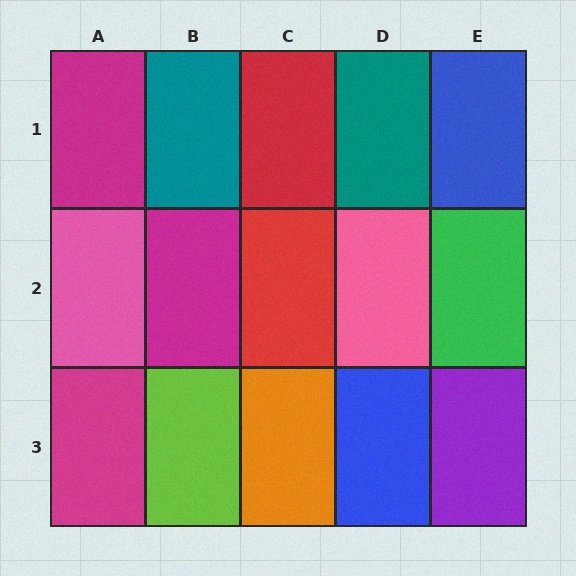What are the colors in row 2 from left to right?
Pink, magenta, red, pink, green.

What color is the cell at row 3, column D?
Blue.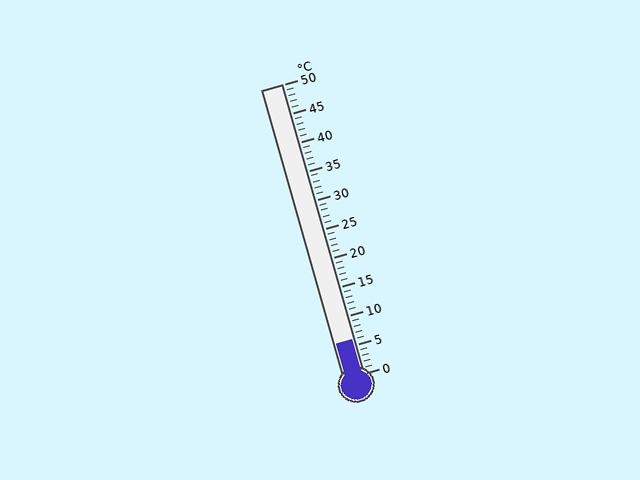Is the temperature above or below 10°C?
The temperature is below 10°C.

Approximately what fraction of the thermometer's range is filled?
The thermometer is filled to approximately 10% of its range.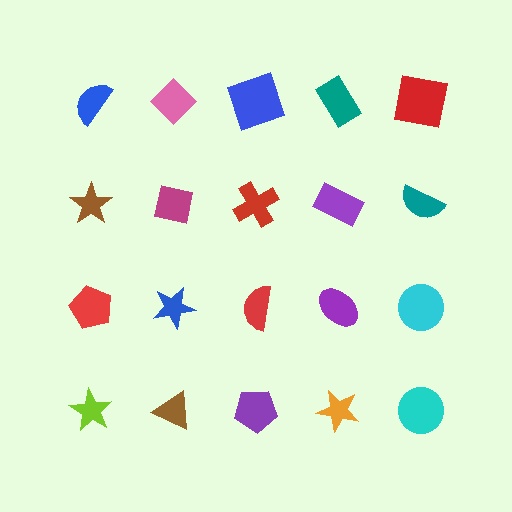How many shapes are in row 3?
5 shapes.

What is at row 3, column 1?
A red pentagon.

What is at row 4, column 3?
A purple pentagon.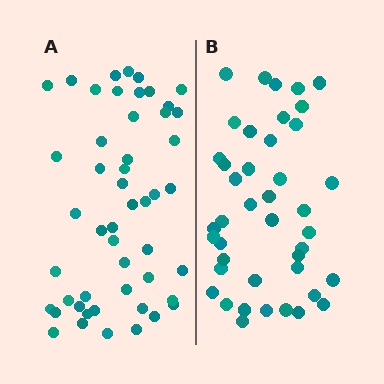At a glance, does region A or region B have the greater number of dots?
Region A (the left region) has more dots.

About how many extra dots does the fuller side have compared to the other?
Region A has roughly 8 or so more dots than region B.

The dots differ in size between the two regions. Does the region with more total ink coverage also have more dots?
No. Region B has more total ink coverage because its dots are larger, but region A actually contains more individual dots. Total area can be misleading — the number of items is what matters here.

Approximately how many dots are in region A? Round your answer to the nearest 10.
About 50 dots.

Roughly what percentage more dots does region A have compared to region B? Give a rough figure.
About 20% more.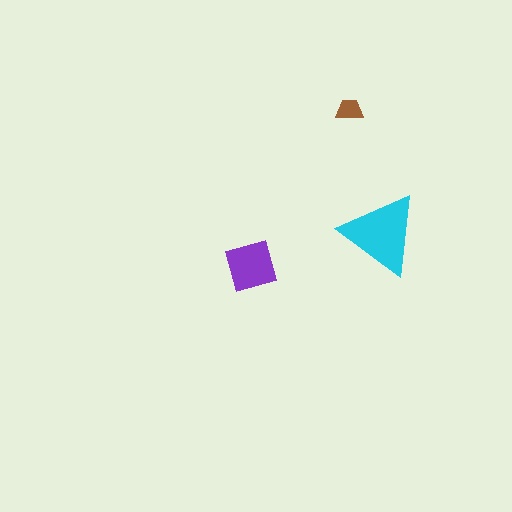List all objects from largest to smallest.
The cyan triangle, the purple diamond, the brown trapezoid.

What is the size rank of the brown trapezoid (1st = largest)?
3rd.